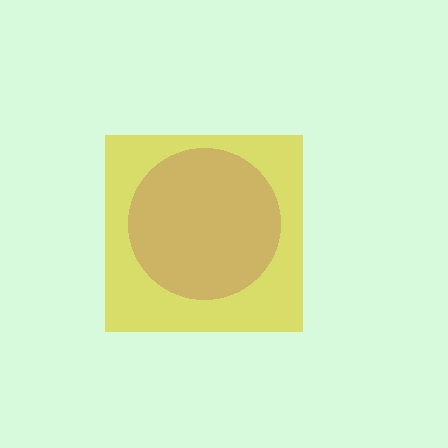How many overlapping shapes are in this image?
There are 2 overlapping shapes in the image.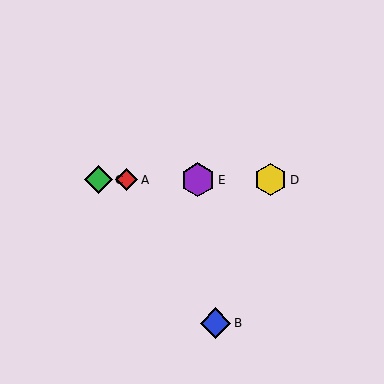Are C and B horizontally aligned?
No, C is at y≈180 and B is at y≈323.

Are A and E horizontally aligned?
Yes, both are at y≈180.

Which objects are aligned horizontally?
Objects A, C, D, E are aligned horizontally.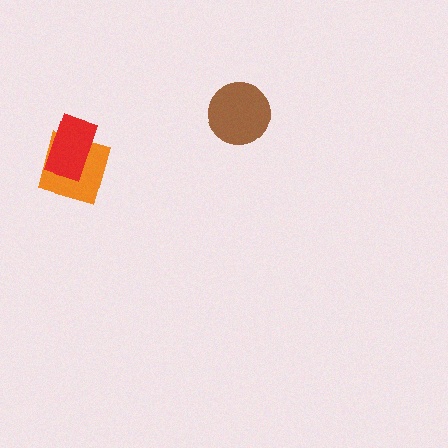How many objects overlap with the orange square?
1 object overlaps with the orange square.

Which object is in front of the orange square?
The red rectangle is in front of the orange square.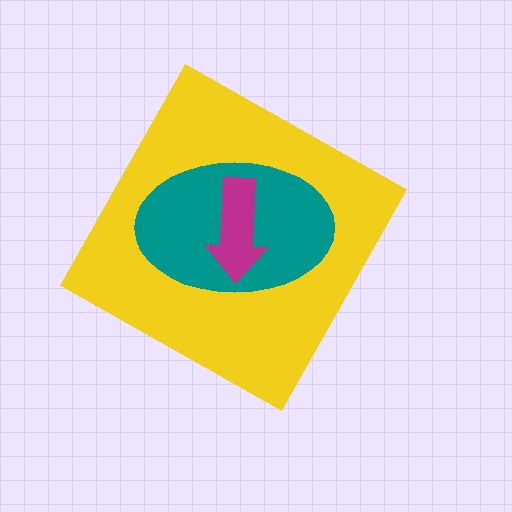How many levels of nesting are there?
3.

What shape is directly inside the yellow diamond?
The teal ellipse.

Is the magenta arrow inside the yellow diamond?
Yes.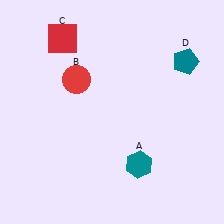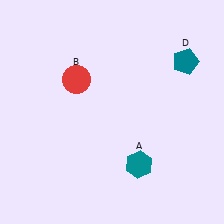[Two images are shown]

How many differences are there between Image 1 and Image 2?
There is 1 difference between the two images.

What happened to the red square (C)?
The red square (C) was removed in Image 2. It was in the top-left area of Image 1.